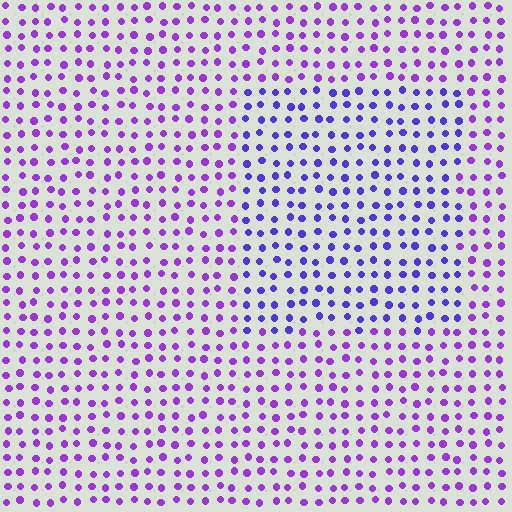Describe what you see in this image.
The image is filled with small purple elements in a uniform arrangement. A rectangle-shaped region is visible where the elements are tinted to a slightly different hue, forming a subtle color boundary.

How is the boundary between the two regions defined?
The boundary is defined purely by a slight shift in hue (about 29 degrees). Spacing, size, and orientation are identical on both sides.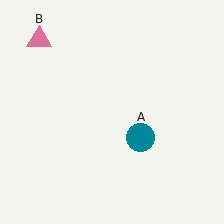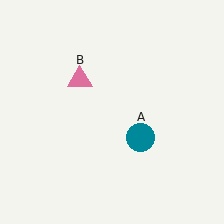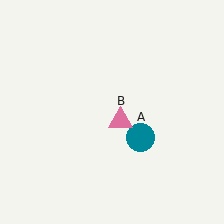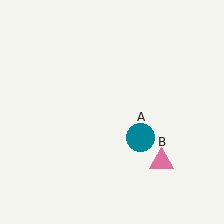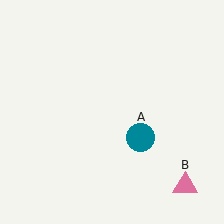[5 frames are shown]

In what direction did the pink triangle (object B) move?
The pink triangle (object B) moved down and to the right.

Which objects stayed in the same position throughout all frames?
Teal circle (object A) remained stationary.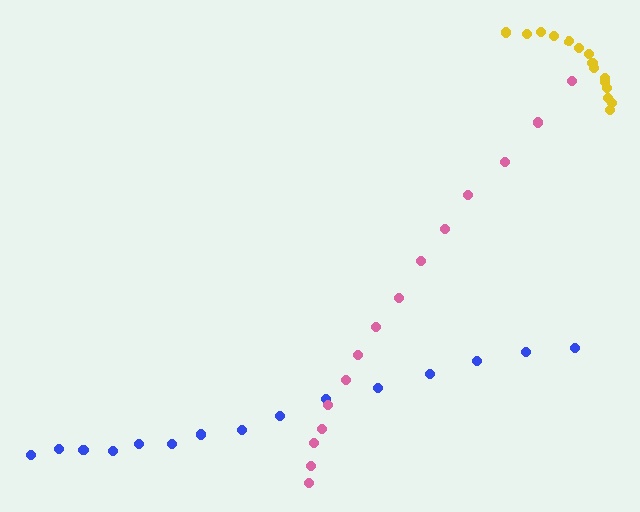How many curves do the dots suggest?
There are 3 distinct paths.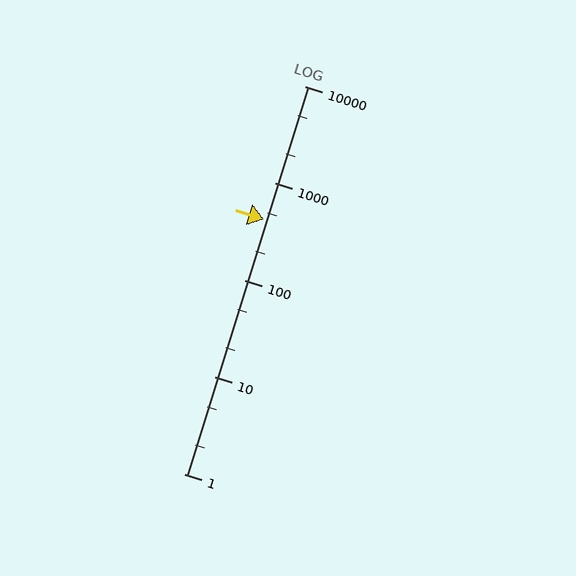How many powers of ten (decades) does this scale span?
The scale spans 4 decades, from 1 to 10000.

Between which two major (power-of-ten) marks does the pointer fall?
The pointer is between 100 and 1000.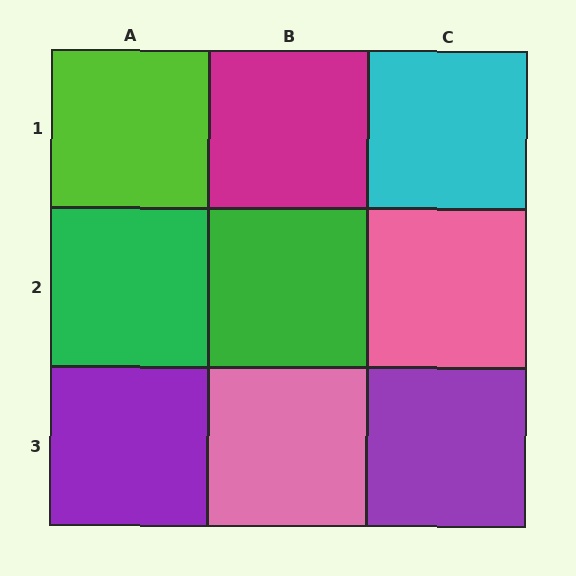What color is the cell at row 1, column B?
Magenta.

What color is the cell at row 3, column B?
Pink.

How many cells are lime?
1 cell is lime.